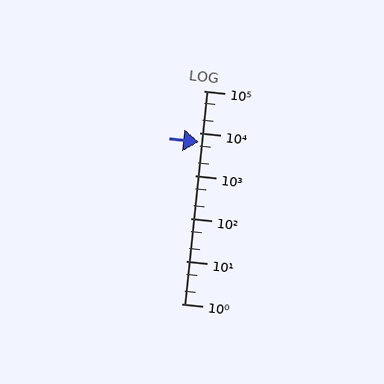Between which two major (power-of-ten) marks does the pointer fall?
The pointer is between 1000 and 10000.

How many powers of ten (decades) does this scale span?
The scale spans 5 decades, from 1 to 100000.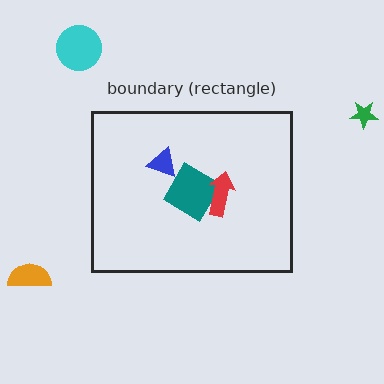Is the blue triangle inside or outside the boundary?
Inside.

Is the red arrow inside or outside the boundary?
Inside.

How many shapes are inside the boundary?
3 inside, 3 outside.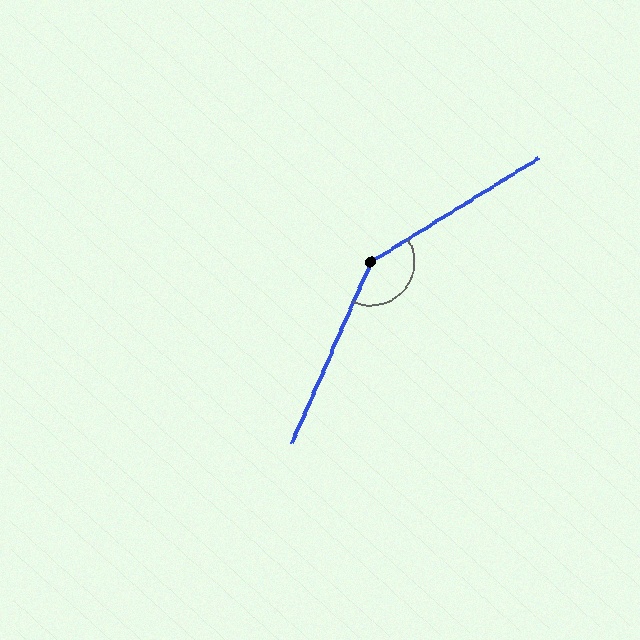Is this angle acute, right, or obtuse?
It is obtuse.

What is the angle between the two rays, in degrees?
Approximately 146 degrees.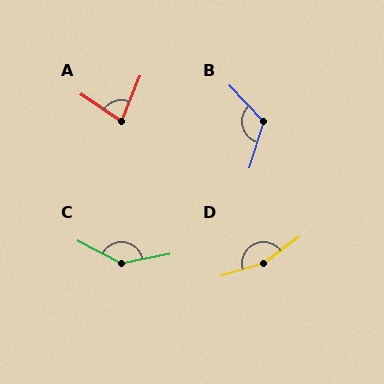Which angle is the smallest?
A, at approximately 78 degrees.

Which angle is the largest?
D, at approximately 160 degrees.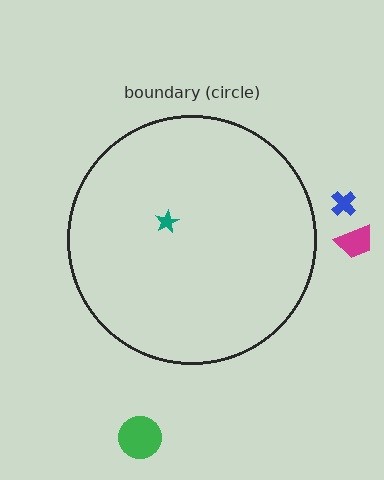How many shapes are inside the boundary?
1 inside, 3 outside.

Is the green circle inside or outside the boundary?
Outside.